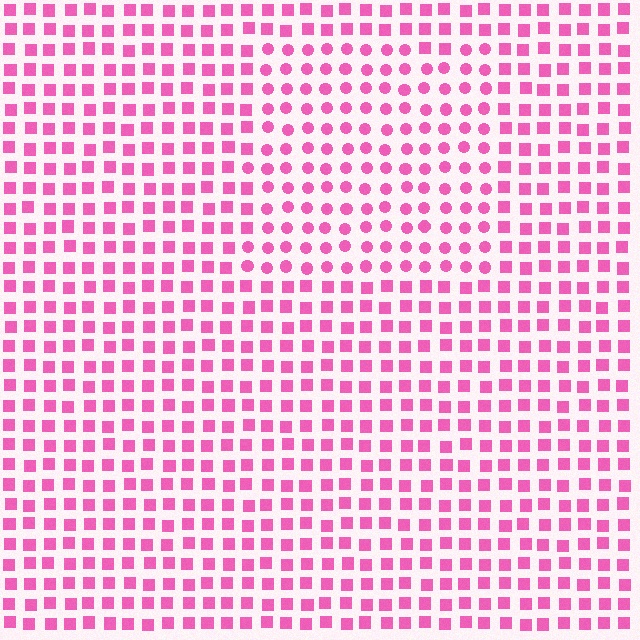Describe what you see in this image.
The image is filled with small pink elements arranged in a uniform grid. A rectangle-shaped region contains circles, while the surrounding area contains squares. The boundary is defined purely by the change in element shape.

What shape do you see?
I see a rectangle.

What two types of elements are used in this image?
The image uses circles inside the rectangle region and squares outside it.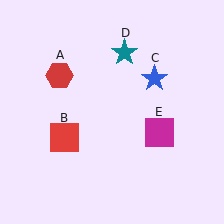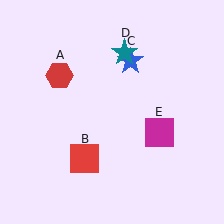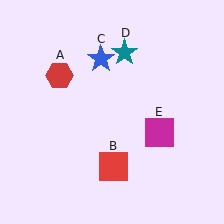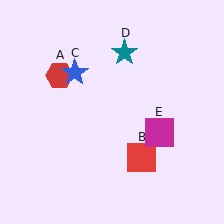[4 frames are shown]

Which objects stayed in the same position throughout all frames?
Red hexagon (object A) and teal star (object D) and magenta square (object E) remained stationary.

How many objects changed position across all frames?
2 objects changed position: red square (object B), blue star (object C).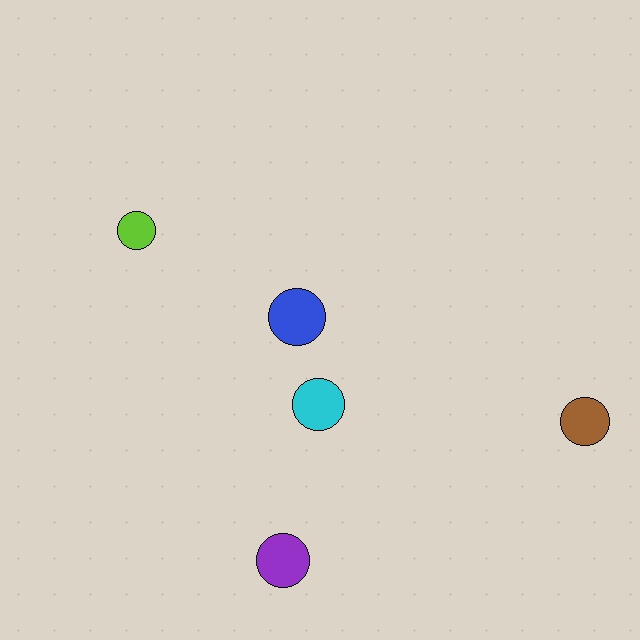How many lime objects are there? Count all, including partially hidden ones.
There is 1 lime object.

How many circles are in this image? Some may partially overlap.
There are 5 circles.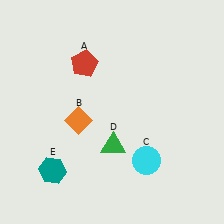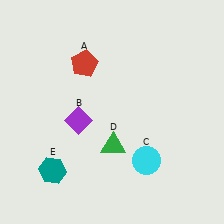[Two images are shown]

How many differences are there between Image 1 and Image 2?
There is 1 difference between the two images.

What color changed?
The diamond (B) changed from orange in Image 1 to purple in Image 2.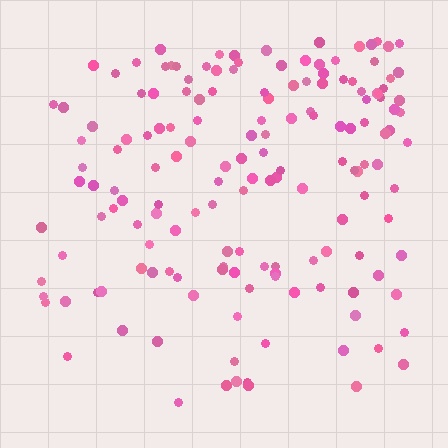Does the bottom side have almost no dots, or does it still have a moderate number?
Still a moderate number, just noticeably fewer than the top.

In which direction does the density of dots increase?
From bottom to top, with the top side densest.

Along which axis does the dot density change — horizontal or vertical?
Vertical.